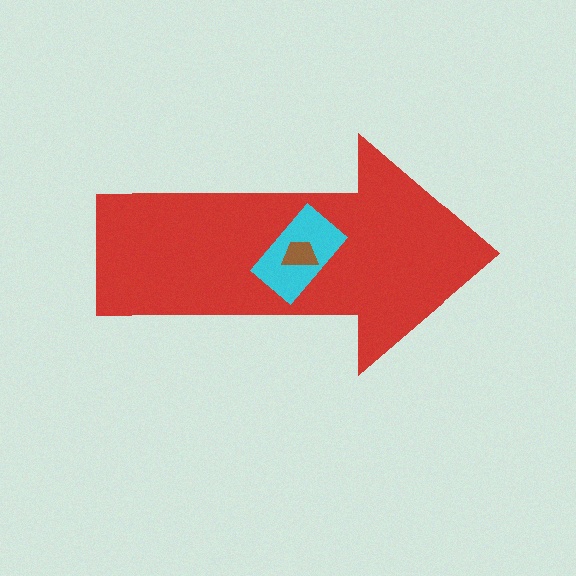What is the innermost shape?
The brown trapezoid.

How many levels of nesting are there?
3.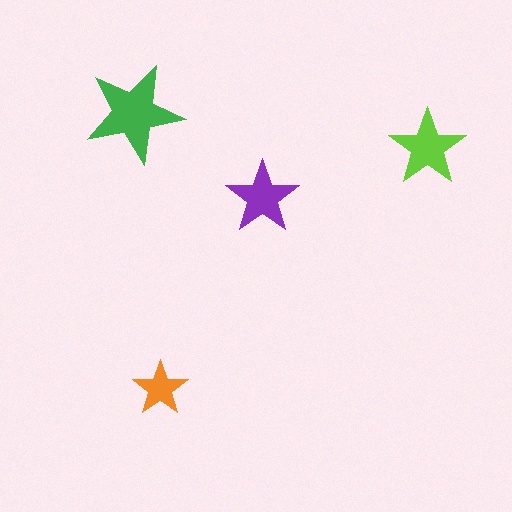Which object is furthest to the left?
The green star is leftmost.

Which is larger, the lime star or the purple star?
The lime one.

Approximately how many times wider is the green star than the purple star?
About 1.5 times wider.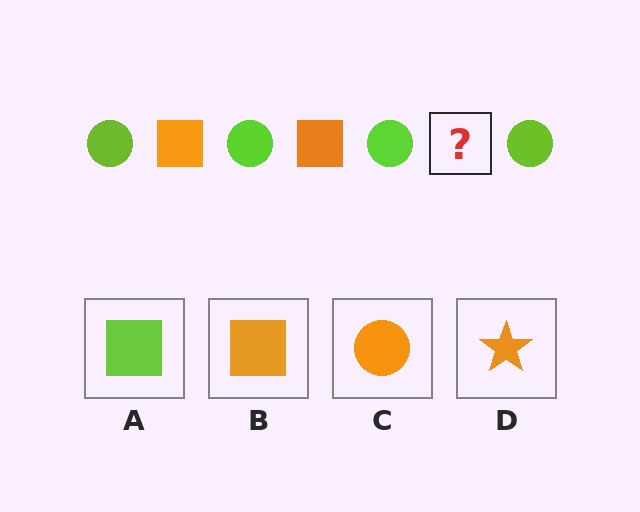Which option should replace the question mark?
Option B.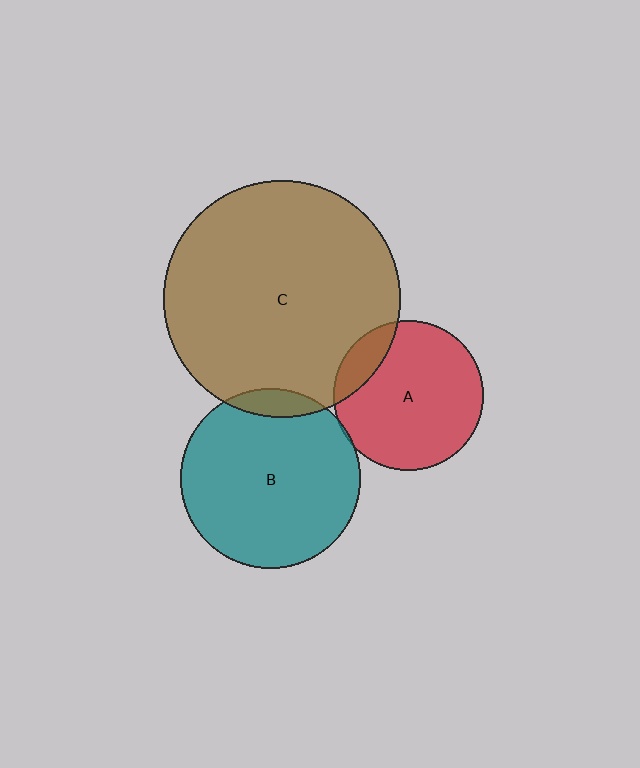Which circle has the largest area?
Circle C (brown).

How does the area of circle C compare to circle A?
Approximately 2.5 times.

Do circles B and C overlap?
Yes.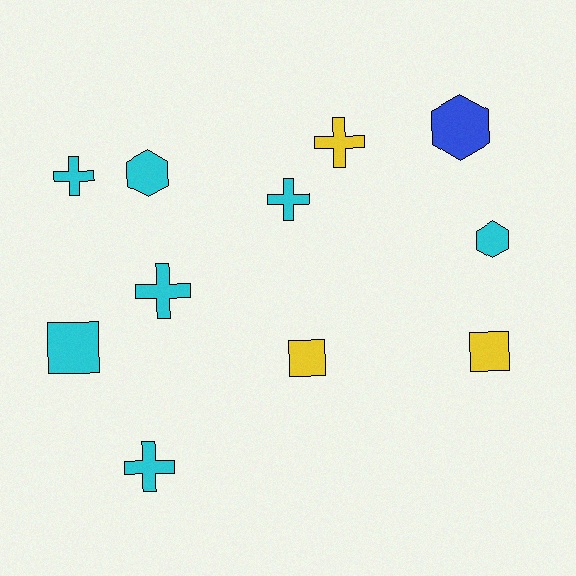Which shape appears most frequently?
Cross, with 5 objects.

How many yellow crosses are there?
There is 1 yellow cross.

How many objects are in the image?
There are 11 objects.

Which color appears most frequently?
Cyan, with 7 objects.